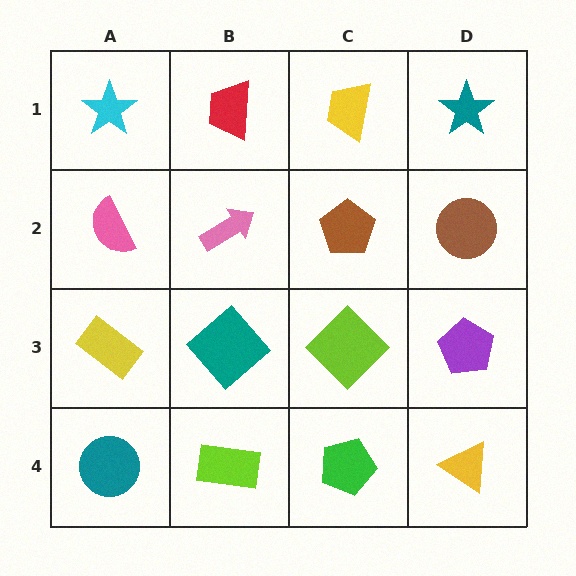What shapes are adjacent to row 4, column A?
A yellow rectangle (row 3, column A), a lime rectangle (row 4, column B).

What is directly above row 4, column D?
A purple pentagon.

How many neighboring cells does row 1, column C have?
3.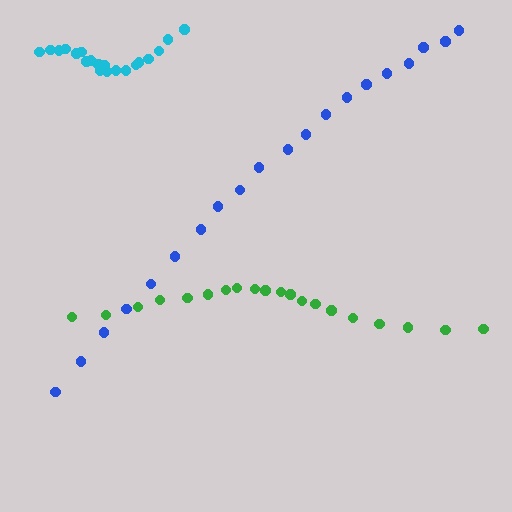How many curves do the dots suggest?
There are 3 distinct paths.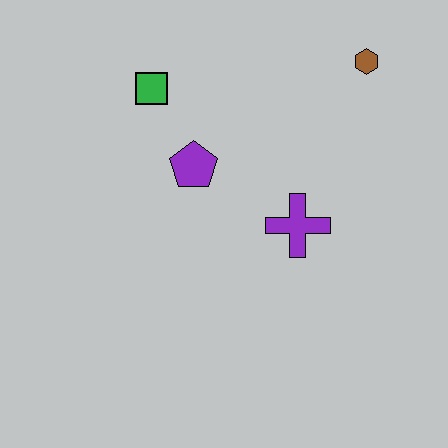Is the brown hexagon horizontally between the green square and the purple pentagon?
No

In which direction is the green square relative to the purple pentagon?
The green square is above the purple pentagon.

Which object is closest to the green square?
The purple pentagon is closest to the green square.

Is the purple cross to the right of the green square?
Yes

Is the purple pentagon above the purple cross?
Yes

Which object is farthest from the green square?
The brown hexagon is farthest from the green square.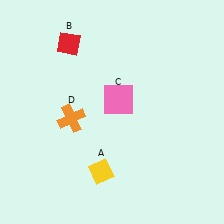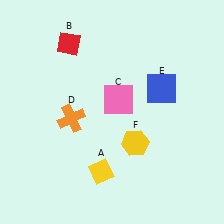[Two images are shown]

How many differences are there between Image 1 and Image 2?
There are 2 differences between the two images.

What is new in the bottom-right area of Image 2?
A yellow hexagon (F) was added in the bottom-right area of Image 2.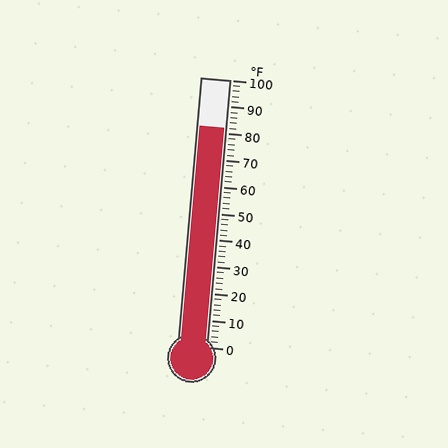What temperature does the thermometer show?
The thermometer shows approximately 82°F.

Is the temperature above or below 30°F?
The temperature is above 30°F.